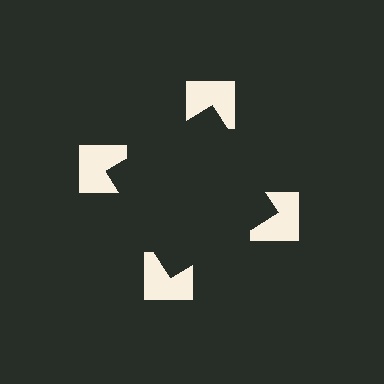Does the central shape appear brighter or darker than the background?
It typically appears slightly darker than the background, even though no actual brightness change is drawn.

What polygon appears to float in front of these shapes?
An illusory square — its edges are inferred from the aligned wedge cuts in the notched squares, not physically drawn.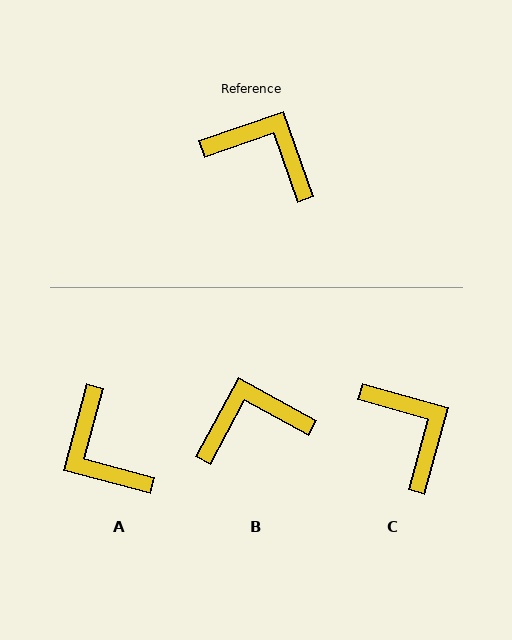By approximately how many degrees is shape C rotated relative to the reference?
Approximately 35 degrees clockwise.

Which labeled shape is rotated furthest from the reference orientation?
A, about 146 degrees away.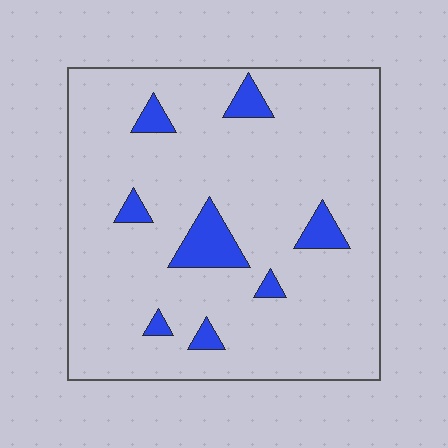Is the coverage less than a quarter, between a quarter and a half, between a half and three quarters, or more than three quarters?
Less than a quarter.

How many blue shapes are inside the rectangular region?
8.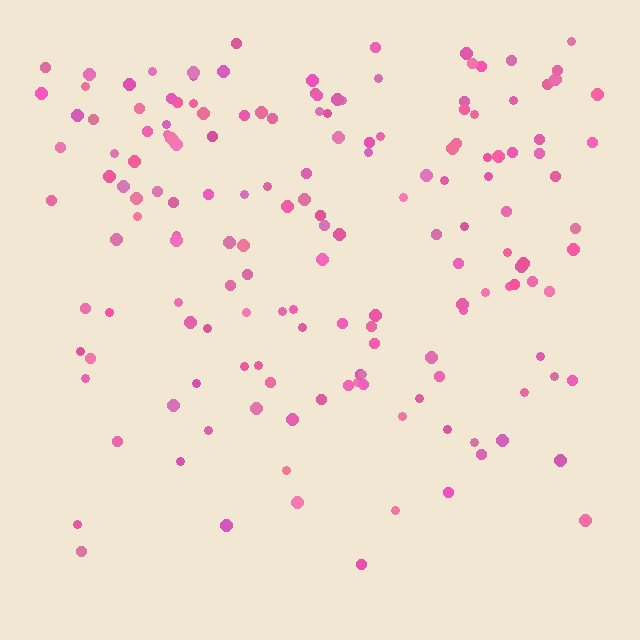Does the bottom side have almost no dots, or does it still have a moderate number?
Still a moderate number, just noticeably fewer than the top.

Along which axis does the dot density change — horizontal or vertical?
Vertical.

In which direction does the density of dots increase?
From bottom to top, with the top side densest.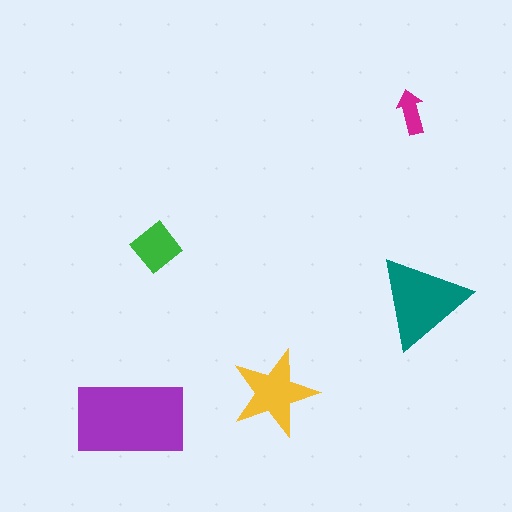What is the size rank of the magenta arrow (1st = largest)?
5th.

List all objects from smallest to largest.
The magenta arrow, the green diamond, the yellow star, the teal triangle, the purple rectangle.